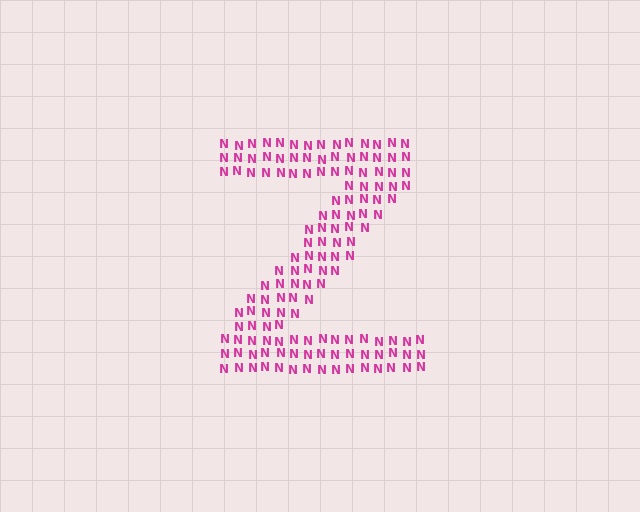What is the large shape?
The large shape is the letter Z.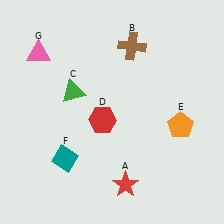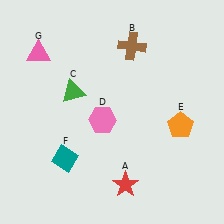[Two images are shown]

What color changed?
The hexagon (D) changed from red in Image 1 to pink in Image 2.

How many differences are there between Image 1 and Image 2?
There is 1 difference between the two images.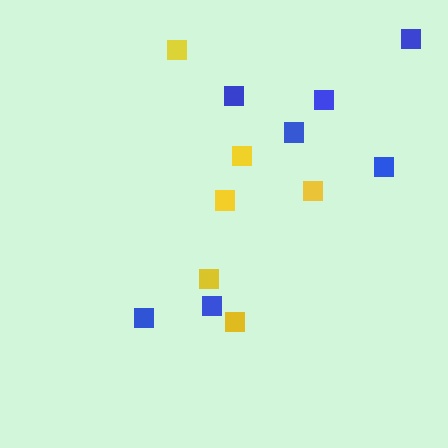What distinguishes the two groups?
There are 2 groups: one group of yellow squares (6) and one group of blue squares (7).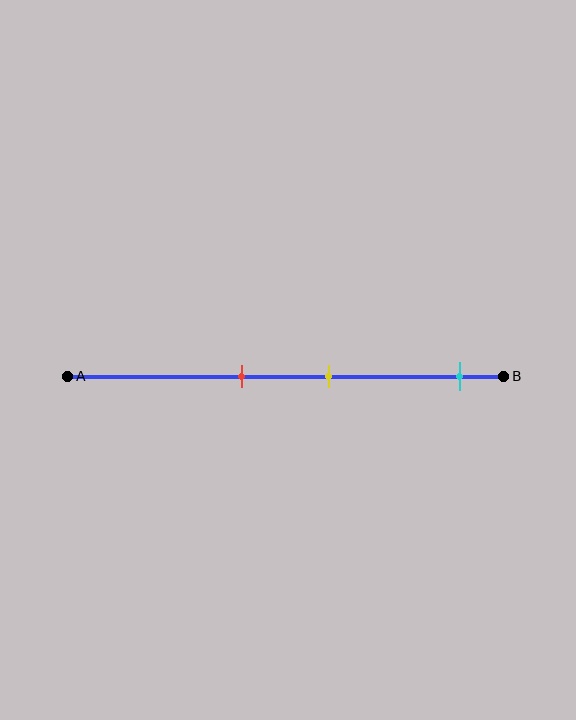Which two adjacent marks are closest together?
The red and yellow marks are the closest adjacent pair.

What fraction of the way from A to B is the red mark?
The red mark is approximately 40% (0.4) of the way from A to B.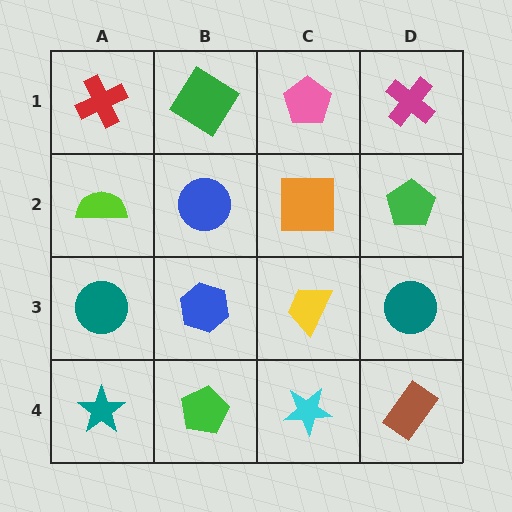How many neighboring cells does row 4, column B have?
3.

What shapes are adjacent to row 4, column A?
A teal circle (row 3, column A), a green pentagon (row 4, column B).